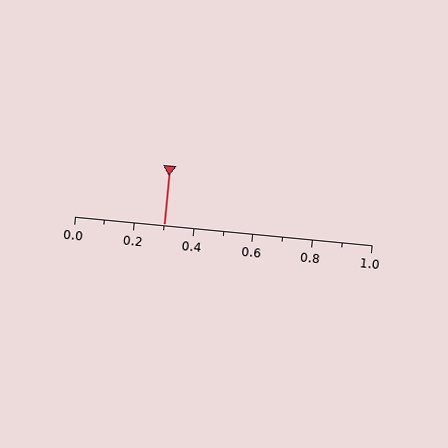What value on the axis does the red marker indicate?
The marker indicates approximately 0.3.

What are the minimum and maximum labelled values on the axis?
The axis runs from 0.0 to 1.0.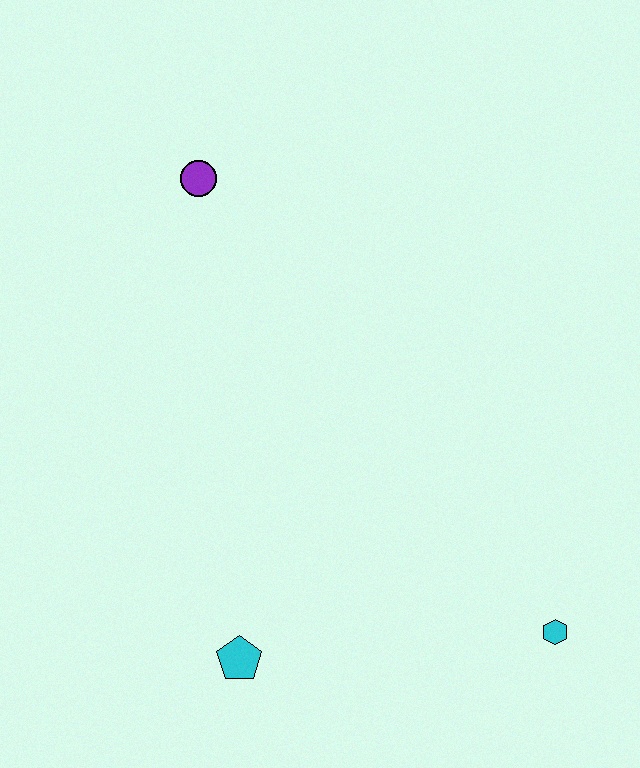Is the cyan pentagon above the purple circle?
No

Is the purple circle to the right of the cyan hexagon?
No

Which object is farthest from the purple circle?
The cyan hexagon is farthest from the purple circle.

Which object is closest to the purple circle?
The cyan pentagon is closest to the purple circle.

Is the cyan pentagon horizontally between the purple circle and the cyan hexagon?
Yes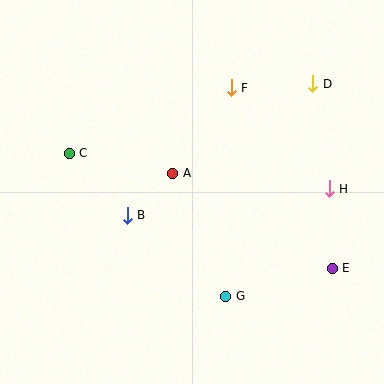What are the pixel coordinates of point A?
Point A is at (173, 174).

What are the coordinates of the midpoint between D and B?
The midpoint between D and B is at (220, 150).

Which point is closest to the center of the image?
Point A at (173, 174) is closest to the center.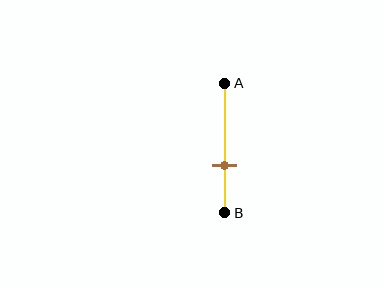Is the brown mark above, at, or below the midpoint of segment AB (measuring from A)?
The brown mark is below the midpoint of segment AB.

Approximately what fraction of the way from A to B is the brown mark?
The brown mark is approximately 65% of the way from A to B.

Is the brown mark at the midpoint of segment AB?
No, the mark is at about 65% from A, not at the 50% midpoint.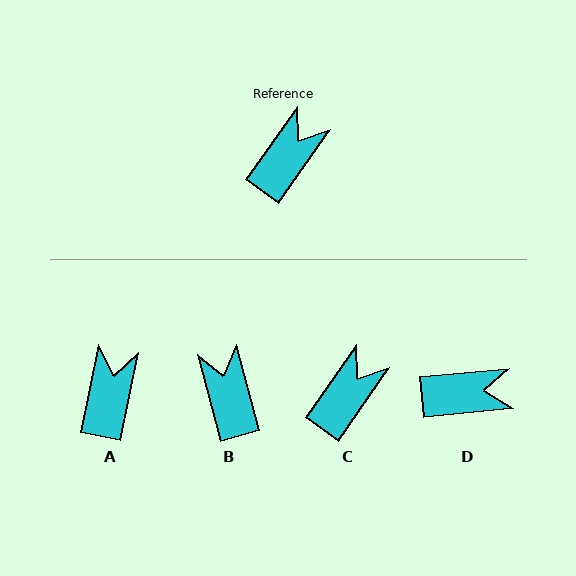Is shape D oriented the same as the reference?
No, it is off by about 49 degrees.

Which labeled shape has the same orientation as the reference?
C.